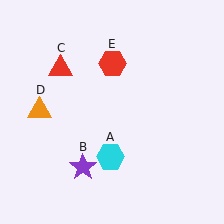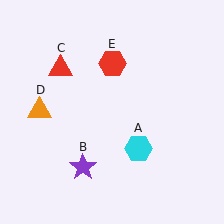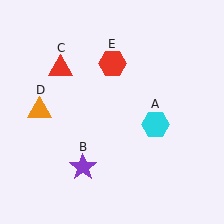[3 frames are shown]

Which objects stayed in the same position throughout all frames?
Purple star (object B) and red triangle (object C) and orange triangle (object D) and red hexagon (object E) remained stationary.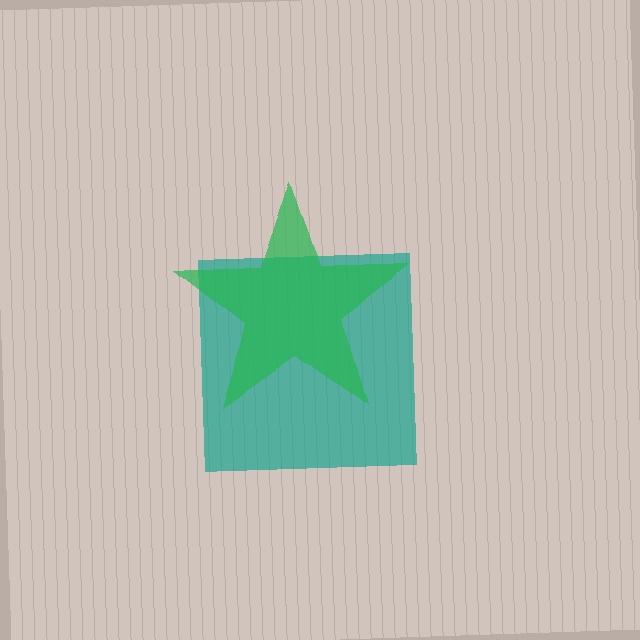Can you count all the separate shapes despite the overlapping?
Yes, there are 2 separate shapes.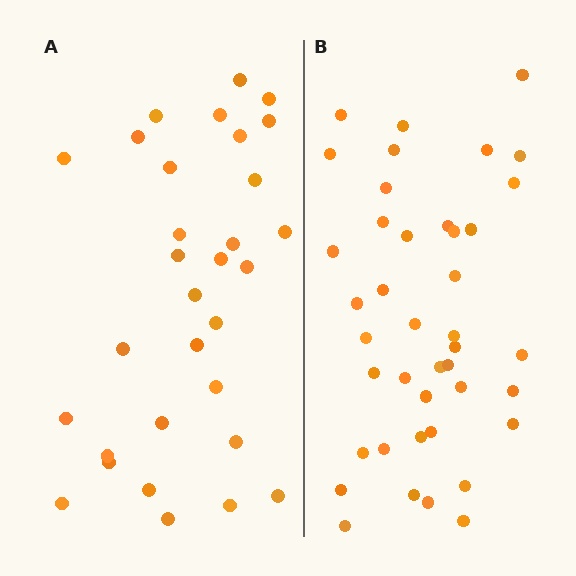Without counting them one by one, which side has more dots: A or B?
Region B (the right region) has more dots.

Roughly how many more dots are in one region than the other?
Region B has roughly 10 or so more dots than region A.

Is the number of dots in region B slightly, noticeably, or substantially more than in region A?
Region B has noticeably more, but not dramatically so. The ratio is roughly 1.3 to 1.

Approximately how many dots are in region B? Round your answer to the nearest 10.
About 40 dots. (The exact count is 41, which rounds to 40.)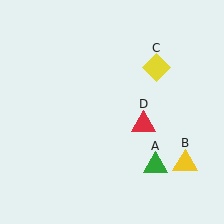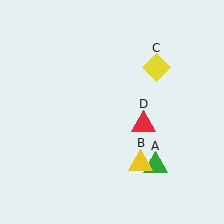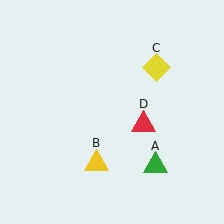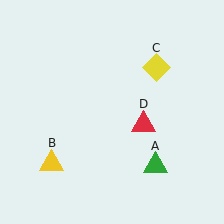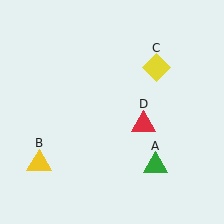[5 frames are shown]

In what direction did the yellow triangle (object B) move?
The yellow triangle (object B) moved left.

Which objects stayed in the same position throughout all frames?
Green triangle (object A) and yellow diamond (object C) and red triangle (object D) remained stationary.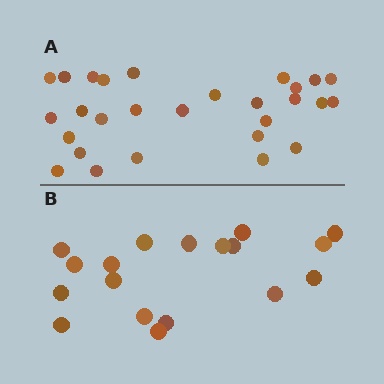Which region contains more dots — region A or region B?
Region A (the top region) has more dots.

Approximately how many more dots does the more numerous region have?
Region A has roughly 10 or so more dots than region B.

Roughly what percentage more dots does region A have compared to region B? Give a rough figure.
About 55% more.